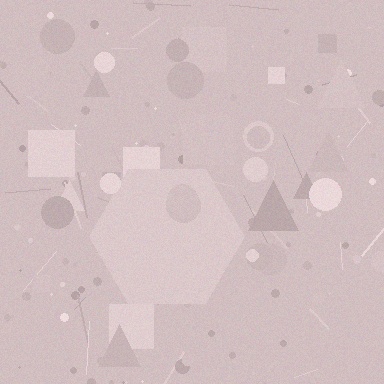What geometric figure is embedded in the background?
A hexagon is embedded in the background.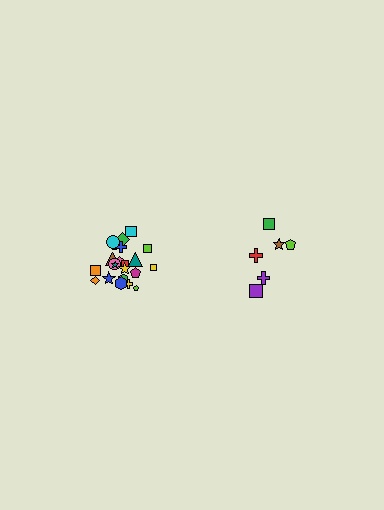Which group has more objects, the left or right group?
The left group.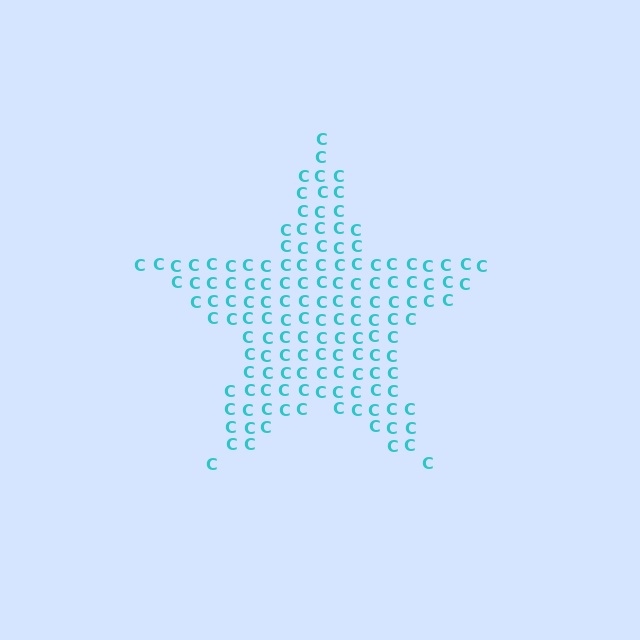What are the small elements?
The small elements are letter C's.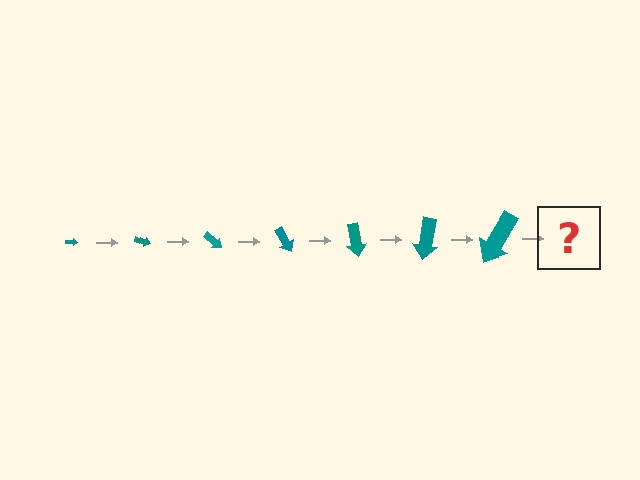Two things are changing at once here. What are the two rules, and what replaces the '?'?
The two rules are that the arrow grows larger each step and it rotates 20 degrees each step. The '?' should be an arrow, larger than the previous one and rotated 140 degrees from the start.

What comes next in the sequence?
The next element should be an arrow, larger than the previous one and rotated 140 degrees from the start.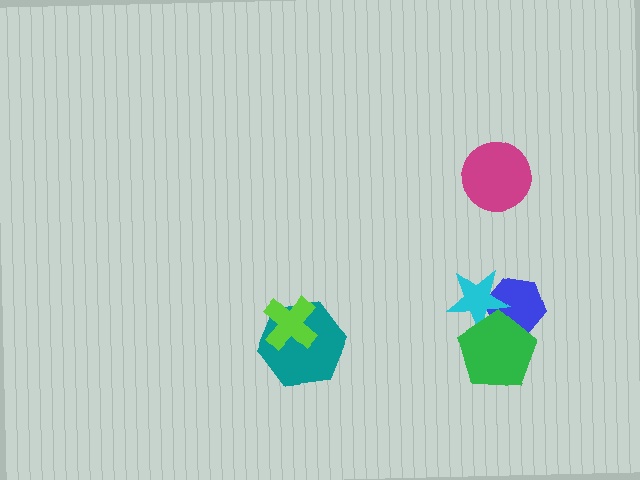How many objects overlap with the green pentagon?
2 objects overlap with the green pentagon.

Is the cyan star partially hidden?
Yes, it is partially covered by another shape.